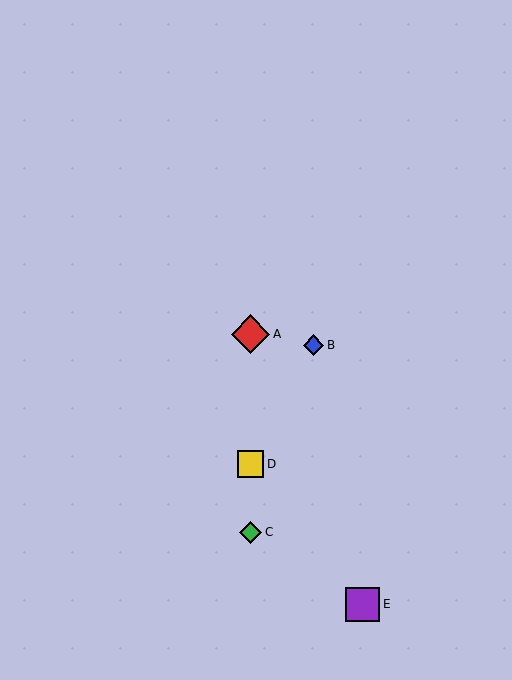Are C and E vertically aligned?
No, C is at x≈250 and E is at x≈362.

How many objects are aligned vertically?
3 objects (A, C, D) are aligned vertically.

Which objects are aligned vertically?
Objects A, C, D are aligned vertically.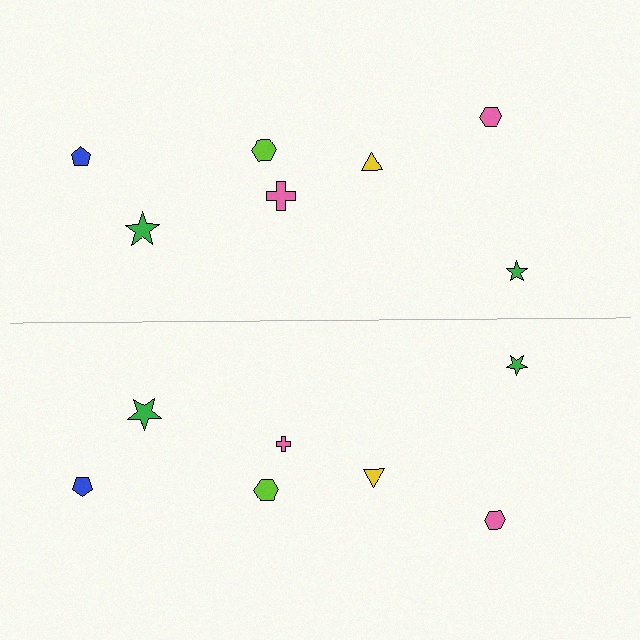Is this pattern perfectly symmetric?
No, the pattern is not perfectly symmetric. The pink cross on the bottom side has a different size than its mirror counterpart.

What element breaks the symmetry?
The pink cross on the bottom side has a different size than its mirror counterpart.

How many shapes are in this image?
There are 14 shapes in this image.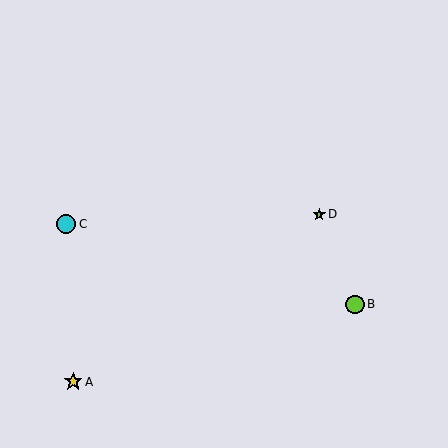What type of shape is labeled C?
Shape C is a cyan circle.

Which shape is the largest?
The cyan circle (labeled C) is the largest.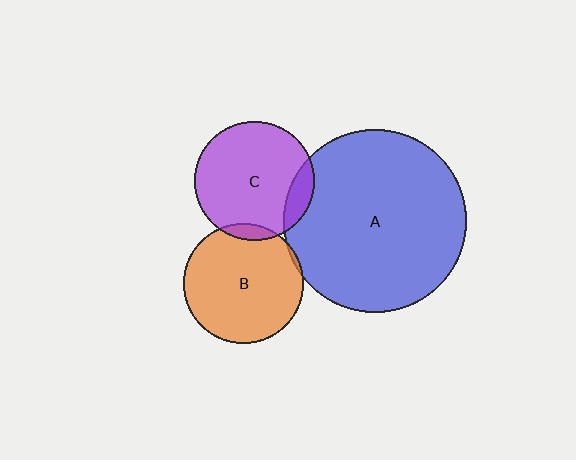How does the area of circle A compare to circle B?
Approximately 2.3 times.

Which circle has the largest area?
Circle A (blue).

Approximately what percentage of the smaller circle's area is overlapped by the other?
Approximately 5%.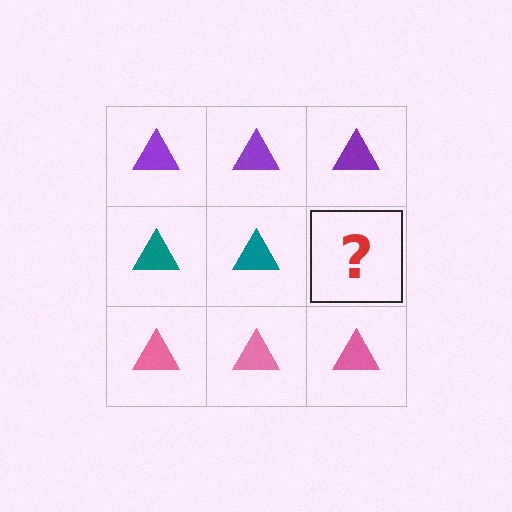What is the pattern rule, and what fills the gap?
The rule is that each row has a consistent color. The gap should be filled with a teal triangle.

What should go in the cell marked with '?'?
The missing cell should contain a teal triangle.